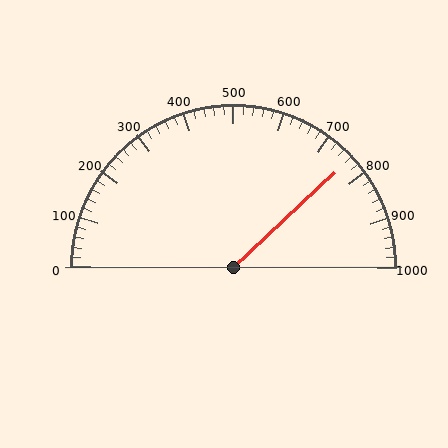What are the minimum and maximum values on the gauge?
The gauge ranges from 0 to 1000.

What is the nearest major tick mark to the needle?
The nearest major tick mark is 800.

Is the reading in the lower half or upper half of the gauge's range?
The reading is in the upper half of the range (0 to 1000).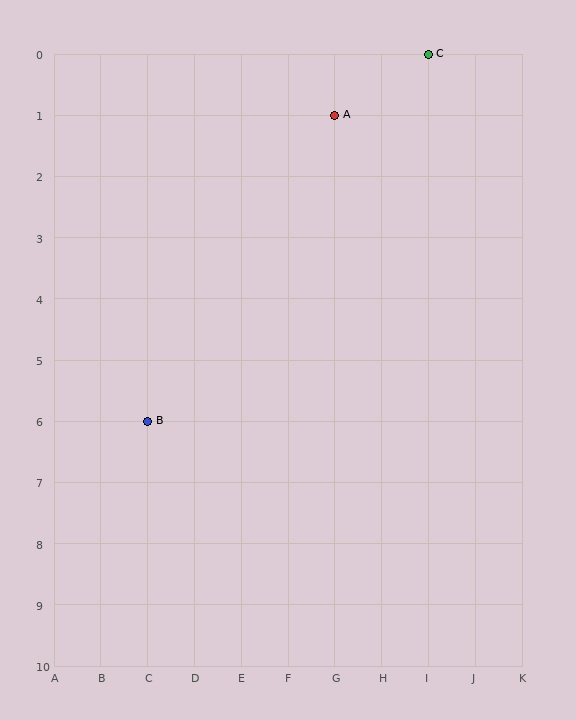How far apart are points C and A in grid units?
Points C and A are 2 columns and 1 row apart (about 2.2 grid units diagonally).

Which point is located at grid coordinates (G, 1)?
Point A is at (G, 1).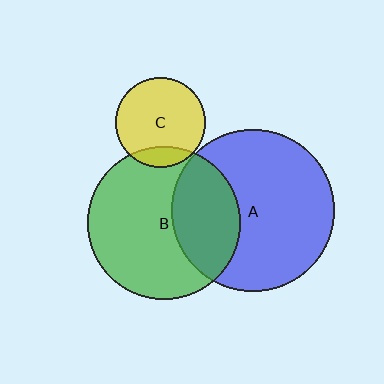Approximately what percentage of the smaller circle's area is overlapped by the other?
Approximately 15%.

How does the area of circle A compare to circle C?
Approximately 3.2 times.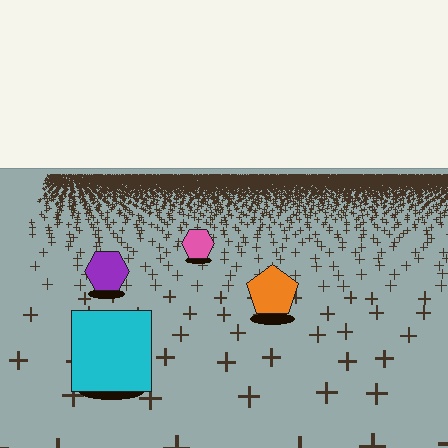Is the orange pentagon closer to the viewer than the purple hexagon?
Yes. The orange pentagon is closer — you can tell from the texture gradient: the ground texture is coarser near it.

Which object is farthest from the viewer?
The pink hexagon is farthest from the viewer. It appears smaller and the ground texture around it is denser.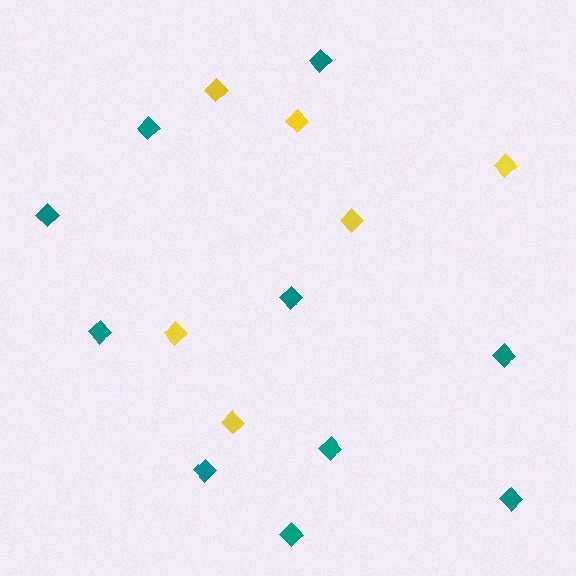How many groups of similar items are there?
There are 2 groups: one group of yellow diamonds (6) and one group of teal diamonds (10).